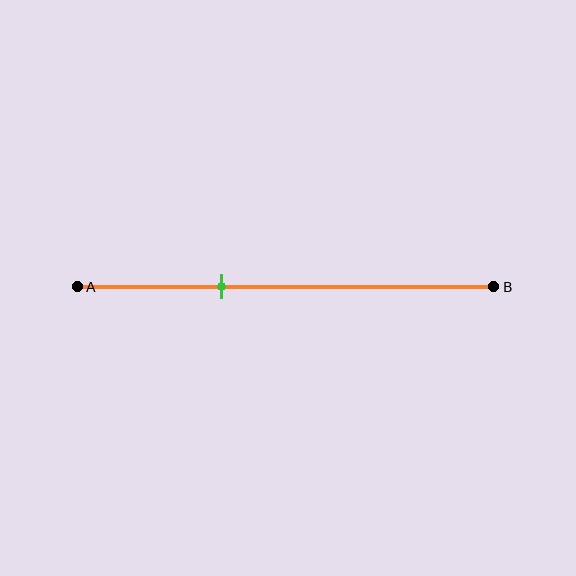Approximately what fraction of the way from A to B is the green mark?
The green mark is approximately 35% of the way from A to B.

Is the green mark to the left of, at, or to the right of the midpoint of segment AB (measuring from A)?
The green mark is to the left of the midpoint of segment AB.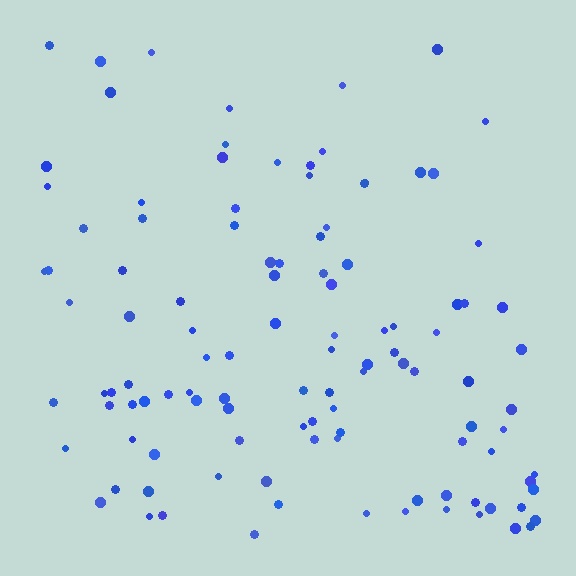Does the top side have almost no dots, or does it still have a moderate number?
Still a moderate number, just noticeably fewer than the bottom.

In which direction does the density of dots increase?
From top to bottom, with the bottom side densest.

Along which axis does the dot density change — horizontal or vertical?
Vertical.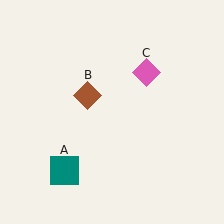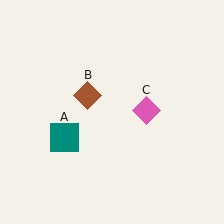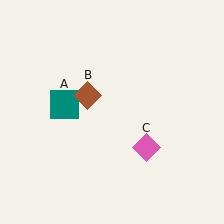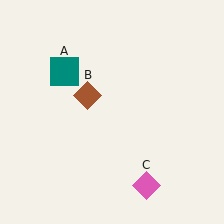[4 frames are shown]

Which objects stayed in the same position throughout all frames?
Brown diamond (object B) remained stationary.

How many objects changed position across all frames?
2 objects changed position: teal square (object A), pink diamond (object C).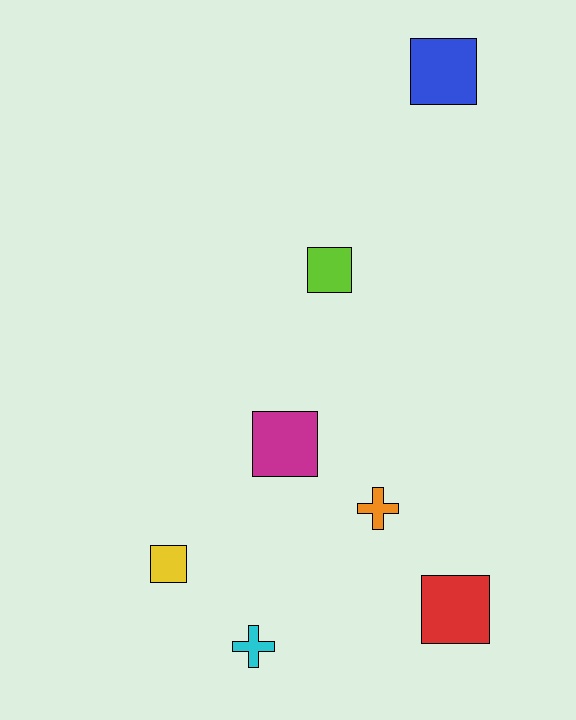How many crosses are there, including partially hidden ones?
There are 2 crosses.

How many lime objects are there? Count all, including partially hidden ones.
There is 1 lime object.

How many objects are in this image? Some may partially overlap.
There are 7 objects.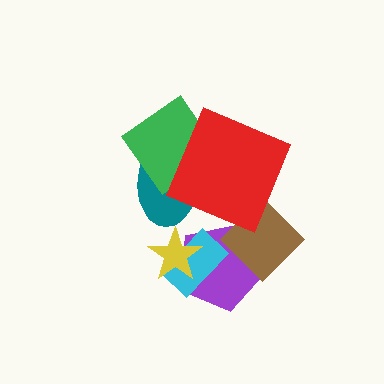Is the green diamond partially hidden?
Yes, it is partially covered by another shape.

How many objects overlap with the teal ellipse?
2 objects overlap with the teal ellipse.